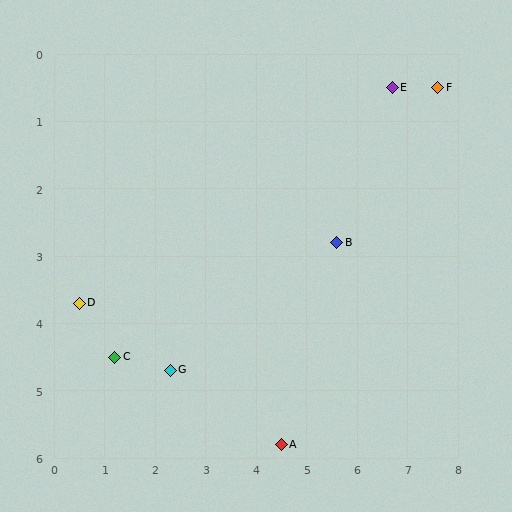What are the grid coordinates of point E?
Point E is at approximately (6.7, 0.5).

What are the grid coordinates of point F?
Point F is at approximately (7.6, 0.5).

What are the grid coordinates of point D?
Point D is at approximately (0.5, 3.7).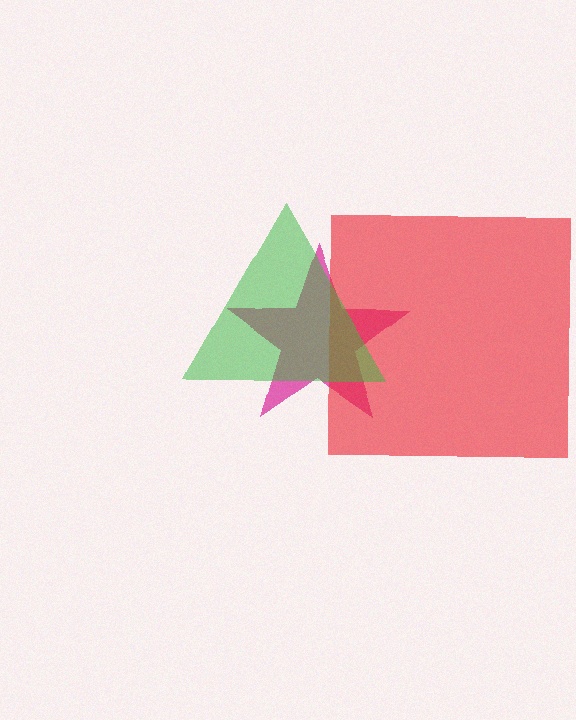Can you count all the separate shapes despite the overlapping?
Yes, there are 3 separate shapes.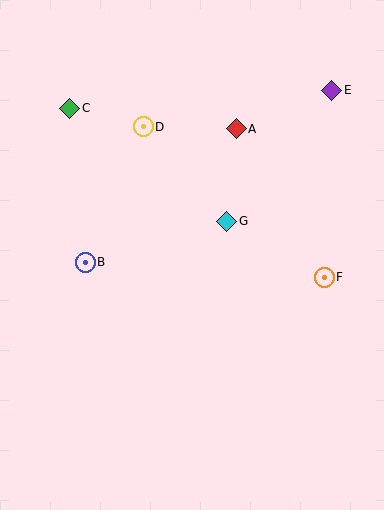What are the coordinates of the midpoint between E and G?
The midpoint between E and G is at (279, 156).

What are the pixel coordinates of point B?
Point B is at (85, 262).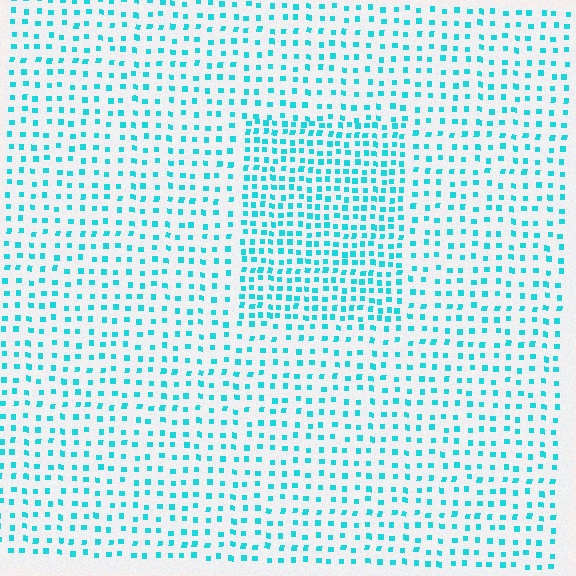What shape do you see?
I see a rectangle.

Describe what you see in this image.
The image contains small cyan elements arranged at two different densities. A rectangle-shaped region is visible where the elements are more densely packed than the surrounding area.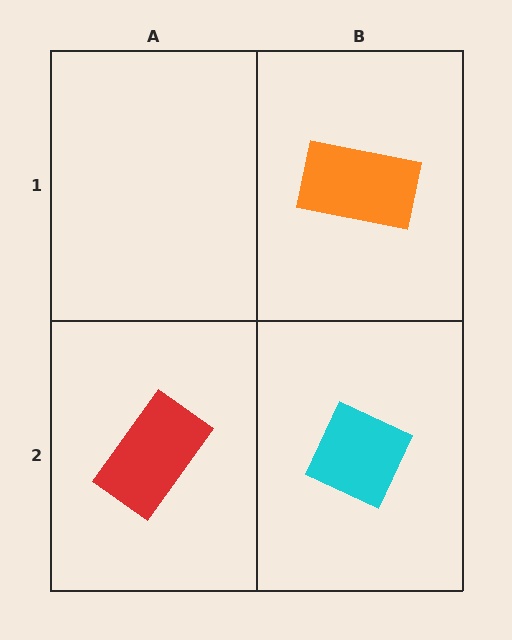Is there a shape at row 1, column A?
No, that cell is empty.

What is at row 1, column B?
An orange rectangle.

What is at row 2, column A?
A red rectangle.